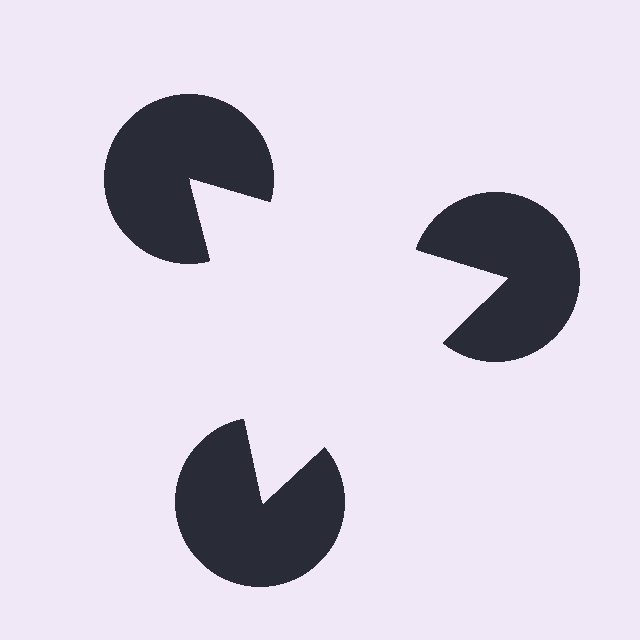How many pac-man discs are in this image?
There are 3 — one at each vertex of the illusory triangle.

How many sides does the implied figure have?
3 sides.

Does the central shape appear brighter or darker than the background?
It typically appears slightly brighter than the background, even though no actual brightness change is drawn.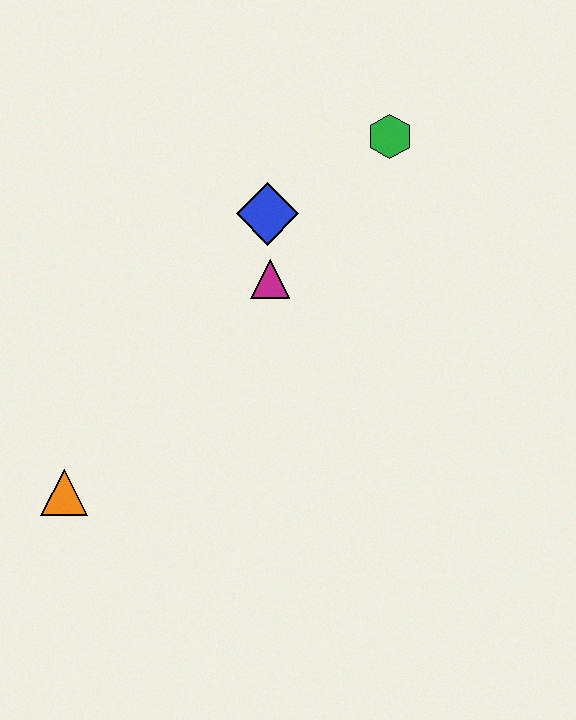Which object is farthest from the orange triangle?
The green hexagon is farthest from the orange triangle.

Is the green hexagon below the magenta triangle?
No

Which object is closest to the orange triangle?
The magenta triangle is closest to the orange triangle.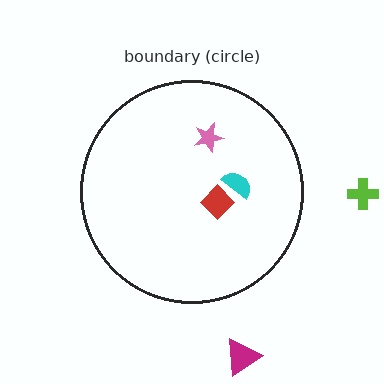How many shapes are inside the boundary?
3 inside, 2 outside.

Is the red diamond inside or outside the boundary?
Inside.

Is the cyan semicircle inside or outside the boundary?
Inside.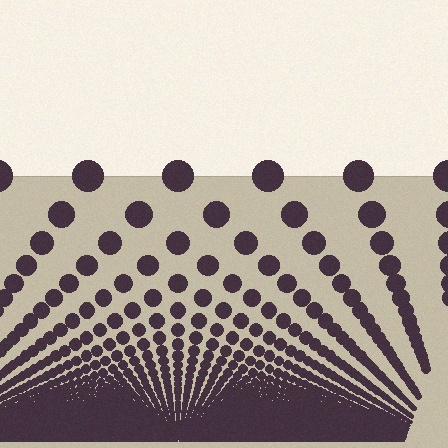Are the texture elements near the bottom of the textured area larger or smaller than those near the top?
Smaller. The gradient is inverted — elements near the bottom are smaller and denser.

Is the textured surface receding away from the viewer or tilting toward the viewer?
The surface appears to tilt toward the viewer. Texture elements get larger and sparser toward the top.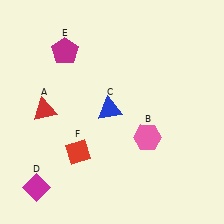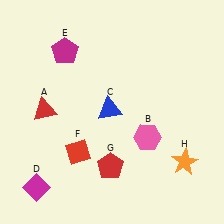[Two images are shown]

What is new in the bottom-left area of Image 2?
A red pentagon (G) was added in the bottom-left area of Image 2.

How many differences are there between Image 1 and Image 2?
There are 2 differences between the two images.